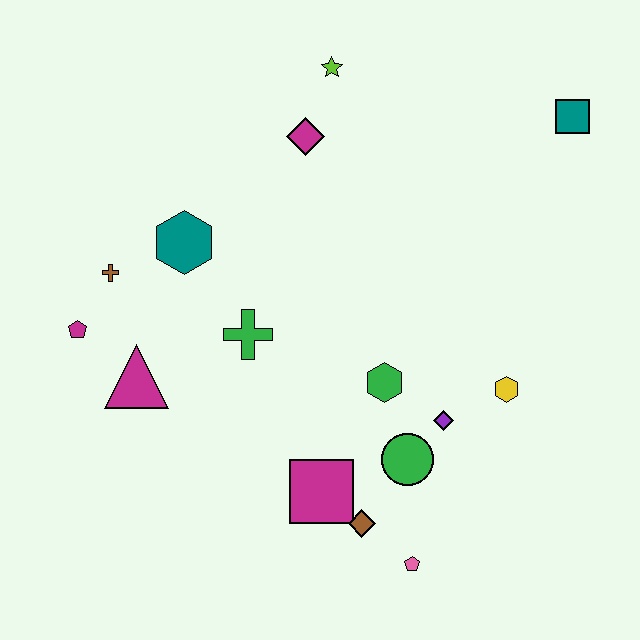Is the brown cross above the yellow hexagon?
Yes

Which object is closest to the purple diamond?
The green circle is closest to the purple diamond.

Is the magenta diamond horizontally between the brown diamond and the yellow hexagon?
No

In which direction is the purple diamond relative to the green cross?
The purple diamond is to the right of the green cross.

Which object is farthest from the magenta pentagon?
The teal square is farthest from the magenta pentagon.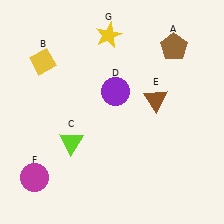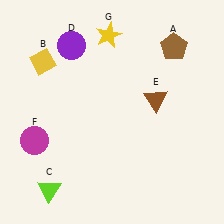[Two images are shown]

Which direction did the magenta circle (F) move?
The magenta circle (F) moved up.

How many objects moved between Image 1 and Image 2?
3 objects moved between the two images.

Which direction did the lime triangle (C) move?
The lime triangle (C) moved down.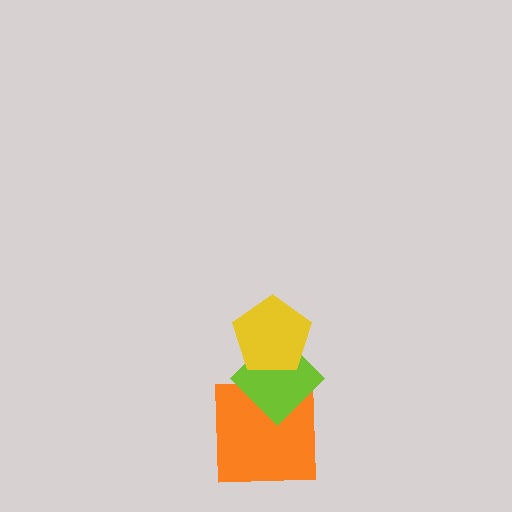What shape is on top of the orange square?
The lime diamond is on top of the orange square.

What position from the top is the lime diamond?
The lime diamond is 2nd from the top.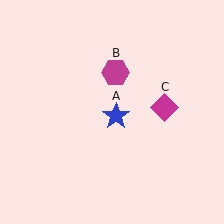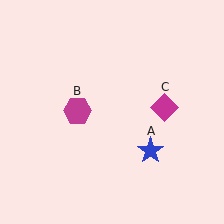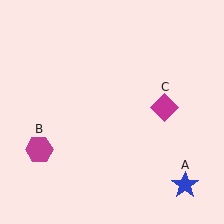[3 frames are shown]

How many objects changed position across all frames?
2 objects changed position: blue star (object A), magenta hexagon (object B).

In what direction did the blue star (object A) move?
The blue star (object A) moved down and to the right.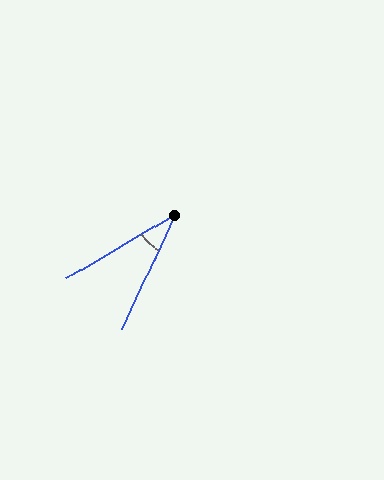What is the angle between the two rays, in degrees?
Approximately 35 degrees.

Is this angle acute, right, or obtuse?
It is acute.